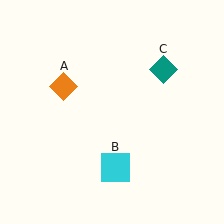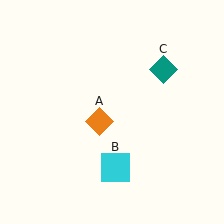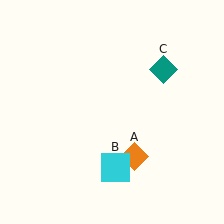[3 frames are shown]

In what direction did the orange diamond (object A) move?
The orange diamond (object A) moved down and to the right.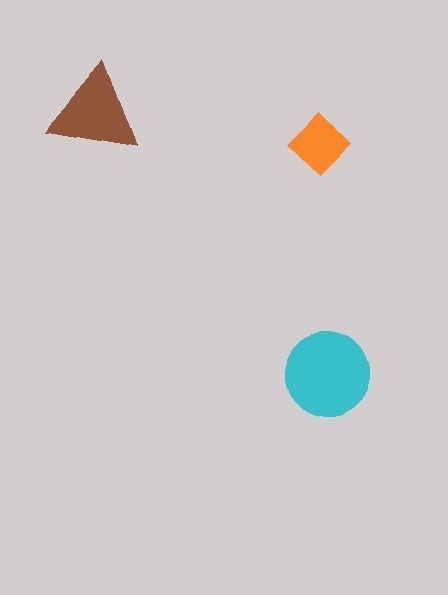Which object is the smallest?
The orange diamond.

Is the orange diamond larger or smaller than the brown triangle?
Smaller.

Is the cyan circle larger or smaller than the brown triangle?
Larger.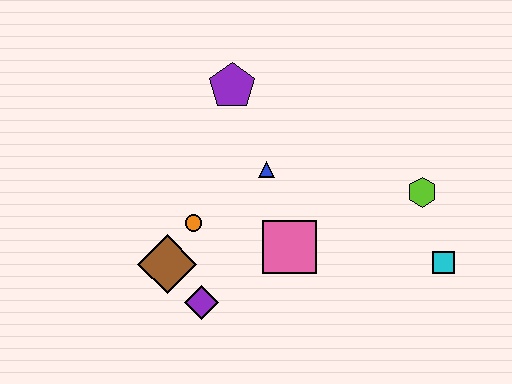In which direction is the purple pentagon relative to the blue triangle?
The purple pentagon is above the blue triangle.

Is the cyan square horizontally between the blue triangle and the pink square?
No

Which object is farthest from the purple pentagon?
The cyan square is farthest from the purple pentagon.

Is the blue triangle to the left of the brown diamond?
No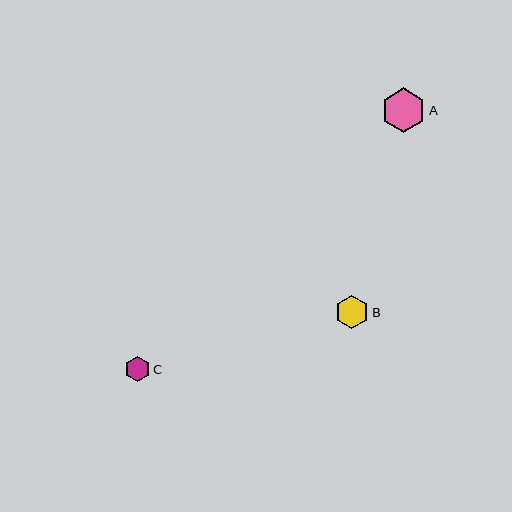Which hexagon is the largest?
Hexagon A is the largest with a size of approximately 45 pixels.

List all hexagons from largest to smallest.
From largest to smallest: A, B, C.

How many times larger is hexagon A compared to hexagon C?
Hexagon A is approximately 1.8 times the size of hexagon C.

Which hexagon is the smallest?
Hexagon C is the smallest with a size of approximately 25 pixels.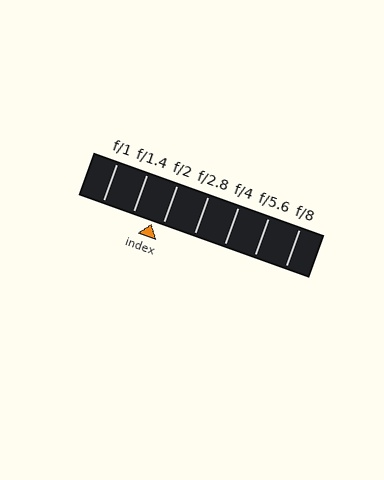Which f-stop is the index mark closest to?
The index mark is closest to f/2.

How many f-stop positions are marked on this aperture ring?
There are 7 f-stop positions marked.